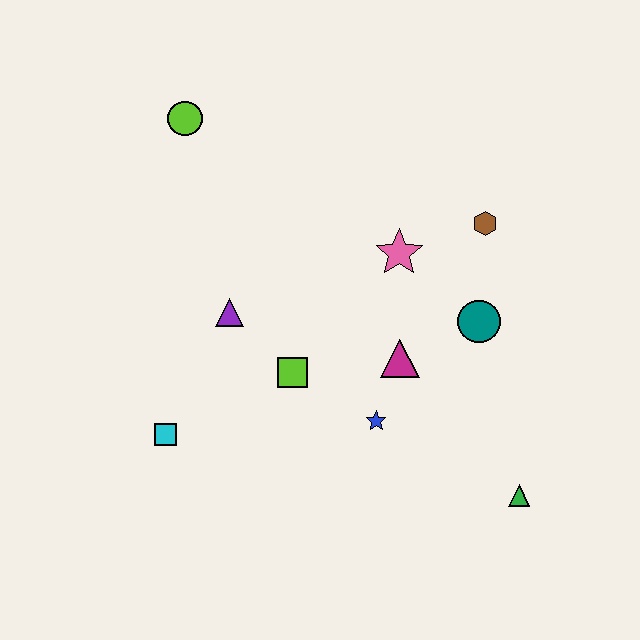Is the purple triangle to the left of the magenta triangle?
Yes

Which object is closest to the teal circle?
The magenta triangle is closest to the teal circle.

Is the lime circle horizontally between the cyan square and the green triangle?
Yes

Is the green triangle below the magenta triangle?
Yes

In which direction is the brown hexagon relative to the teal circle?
The brown hexagon is above the teal circle.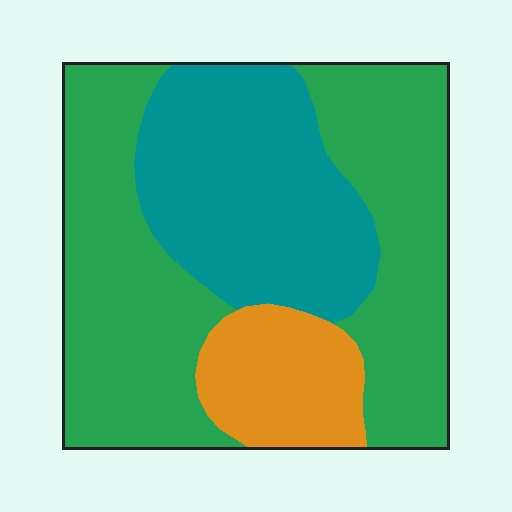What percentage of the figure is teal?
Teal takes up about one third (1/3) of the figure.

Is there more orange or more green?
Green.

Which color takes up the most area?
Green, at roughly 55%.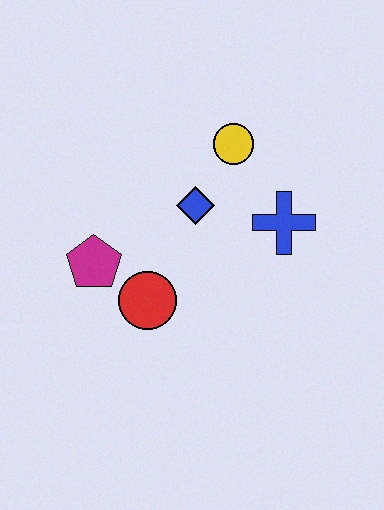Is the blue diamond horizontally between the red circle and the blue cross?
Yes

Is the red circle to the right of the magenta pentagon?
Yes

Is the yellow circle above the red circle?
Yes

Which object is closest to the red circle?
The magenta pentagon is closest to the red circle.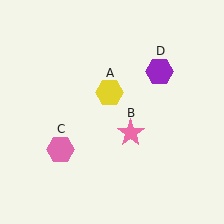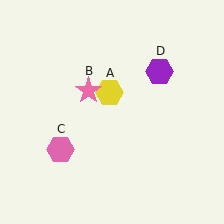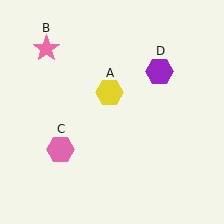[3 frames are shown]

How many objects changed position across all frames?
1 object changed position: pink star (object B).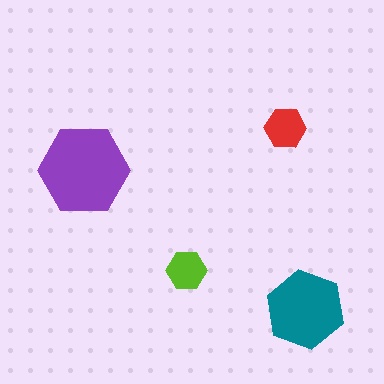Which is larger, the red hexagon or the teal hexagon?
The teal one.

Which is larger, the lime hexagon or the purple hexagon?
The purple one.